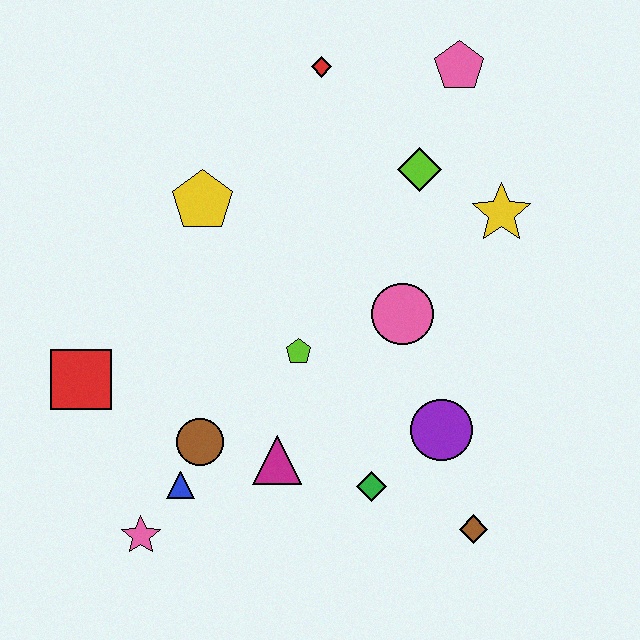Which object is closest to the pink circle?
The lime pentagon is closest to the pink circle.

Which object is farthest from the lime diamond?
The pink star is farthest from the lime diamond.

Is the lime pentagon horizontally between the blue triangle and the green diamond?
Yes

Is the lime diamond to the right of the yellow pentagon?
Yes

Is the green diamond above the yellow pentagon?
No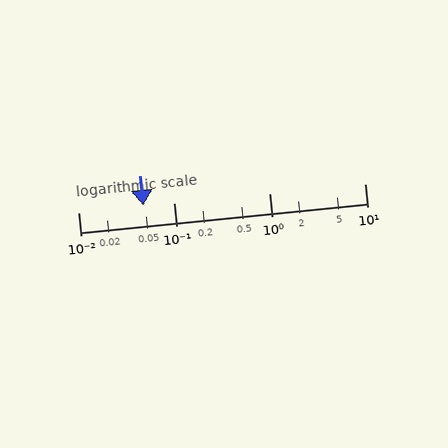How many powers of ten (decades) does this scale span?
The scale spans 3 decades, from 0.01 to 10.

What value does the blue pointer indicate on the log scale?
The pointer indicates approximately 0.048.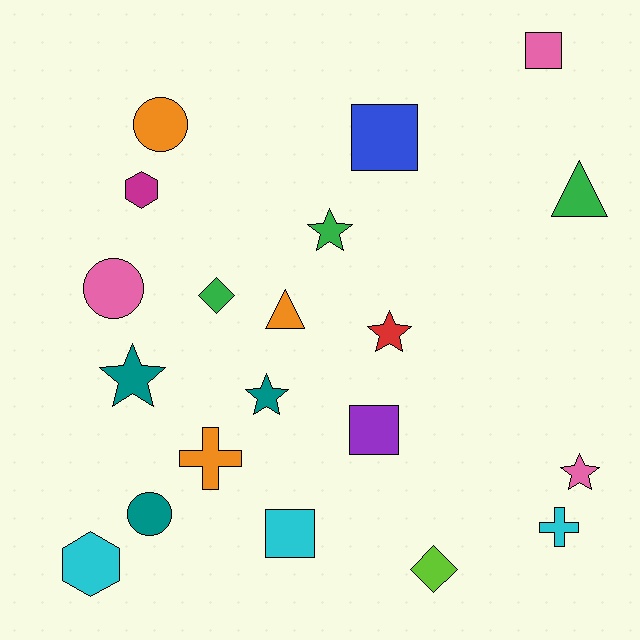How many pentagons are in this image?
There are no pentagons.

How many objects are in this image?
There are 20 objects.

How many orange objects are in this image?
There are 3 orange objects.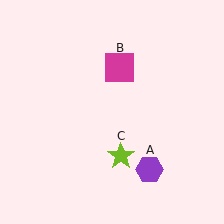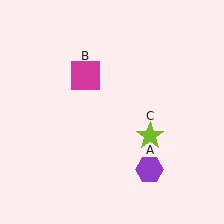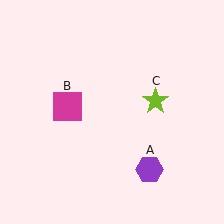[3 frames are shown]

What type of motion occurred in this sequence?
The magenta square (object B), lime star (object C) rotated counterclockwise around the center of the scene.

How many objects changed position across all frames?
2 objects changed position: magenta square (object B), lime star (object C).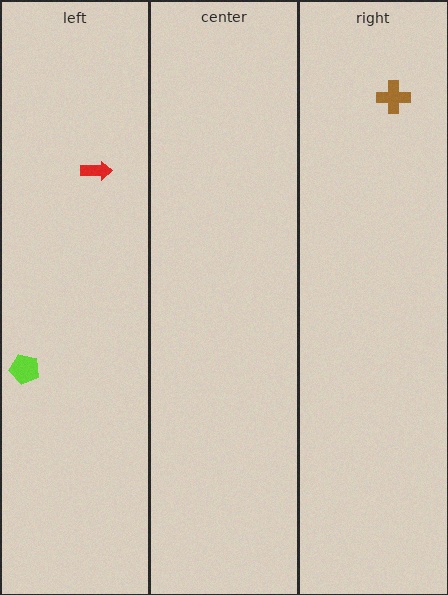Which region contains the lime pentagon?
The left region.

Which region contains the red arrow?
The left region.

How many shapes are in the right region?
1.